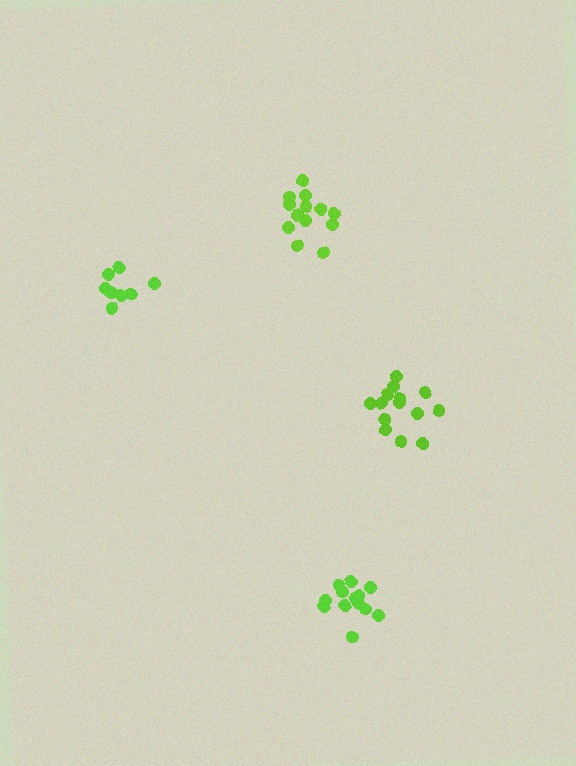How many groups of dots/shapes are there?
There are 4 groups.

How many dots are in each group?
Group 1: 9 dots, Group 2: 14 dots, Group 3: 13 dots, Group 4: 13 dots (49 total).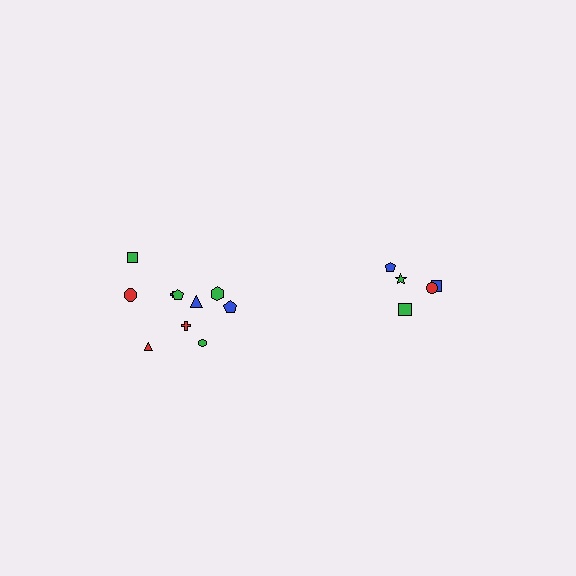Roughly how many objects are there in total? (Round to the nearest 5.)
Roughly 15 objects in total.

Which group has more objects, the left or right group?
The left group.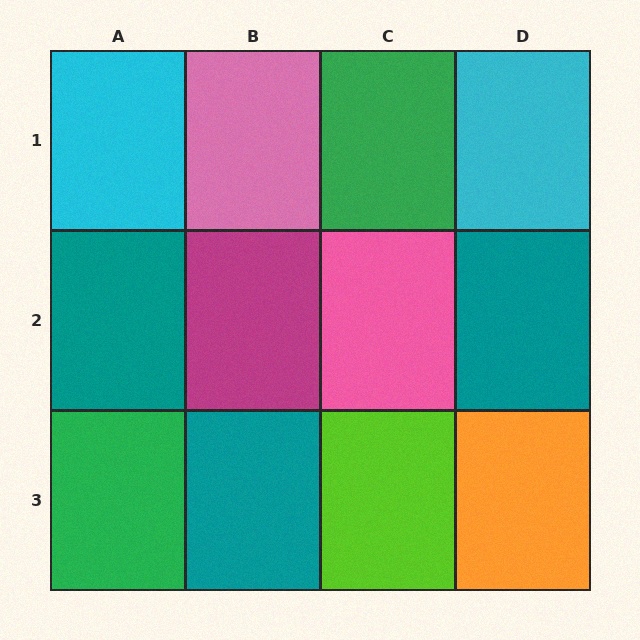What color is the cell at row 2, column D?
Teal.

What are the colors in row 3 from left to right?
Green, teal, lime, orange.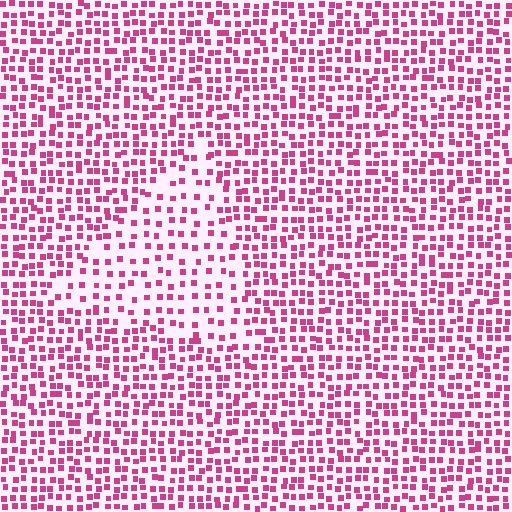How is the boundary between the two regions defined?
The boundary is defined by a change in element density (approximately 1.9x ratio). All elements are the same color, size, and shape.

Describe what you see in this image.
The image contains small magenta elements arranged at two different densities. A triangle-shaped region is visible where the elements are less densely packed than the surrounding area.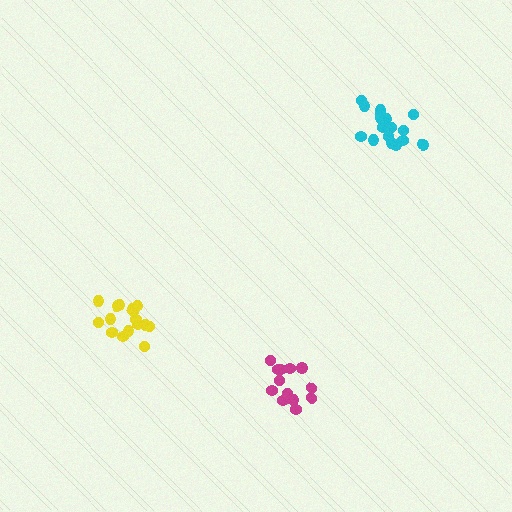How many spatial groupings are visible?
There are 3 spatial groupings.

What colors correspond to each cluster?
The clusters are colored: magenta, yellow, cyan.